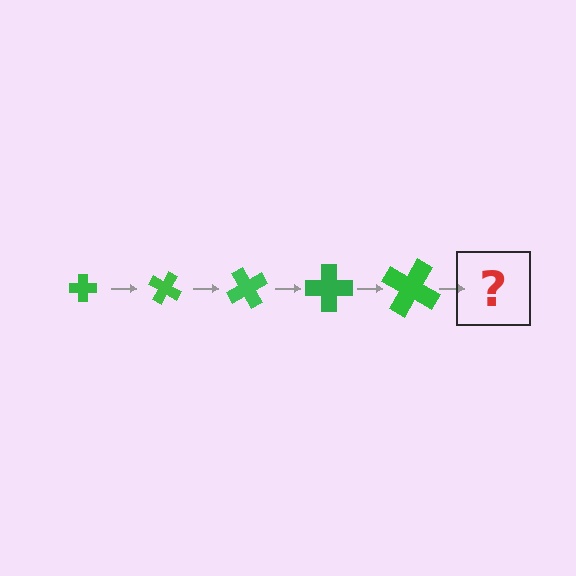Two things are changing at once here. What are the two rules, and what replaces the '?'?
The two rules are that the cross grows larger each step and it rotates 30 degrees each step. The '?' should be a cross, larger than the previous one and rotated 150 degrees from the start.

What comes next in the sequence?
The next element should be a cross, larger than the previous one and rotated 150 degrees from the start.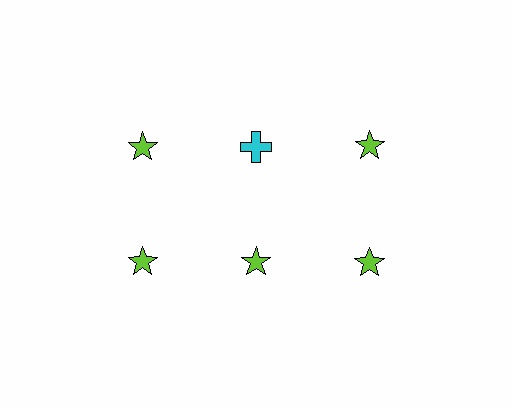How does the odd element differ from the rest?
It differs in both color (cyan instead of lime) and shape (cross instead of star).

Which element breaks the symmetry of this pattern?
The cyan cross in the top row, second from left column breaks the symmetry. All other shapes are lime stars.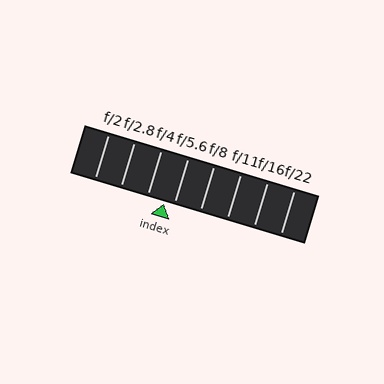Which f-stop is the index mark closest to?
The index mark is closest to f/5.6.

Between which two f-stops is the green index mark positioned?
The index mark is between f/4 and f/5.6.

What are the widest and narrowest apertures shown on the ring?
The widest aperture shown is f/2 and the narrowest is f/22.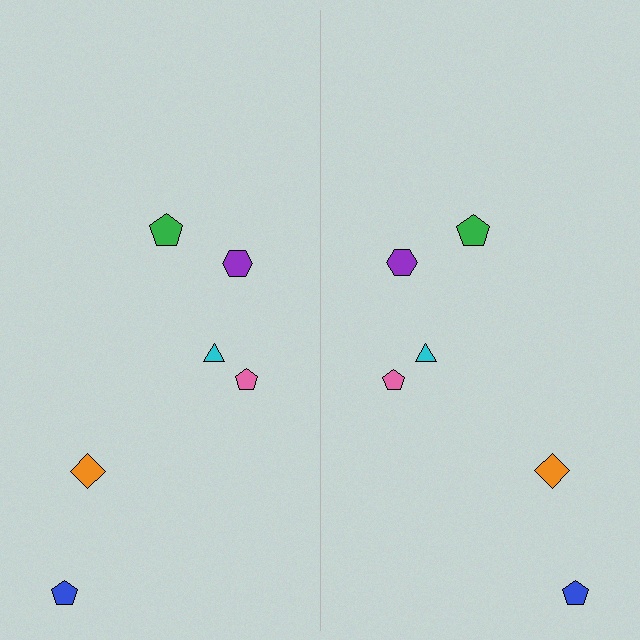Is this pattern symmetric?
Yes, this pattern has bilateral (reflection) symmetry.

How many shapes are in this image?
There are 12 shapes in this image.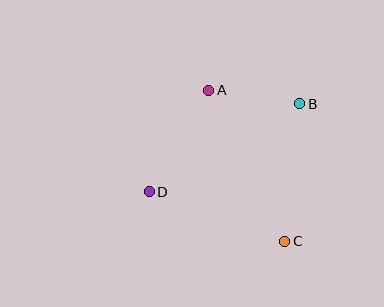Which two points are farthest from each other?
Points B and D are farthest from each other.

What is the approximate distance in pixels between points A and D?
The distance between A and D is approximately 118 pixels.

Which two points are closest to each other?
Points A and B are closest to each other.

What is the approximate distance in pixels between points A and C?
The distance between A and C is approximately 169 pixels.